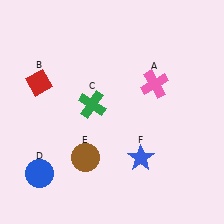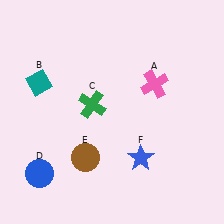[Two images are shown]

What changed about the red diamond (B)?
In Image 1, B is red. In Image 2, it changed to teal.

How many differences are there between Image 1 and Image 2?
There is 1 difference between the two images.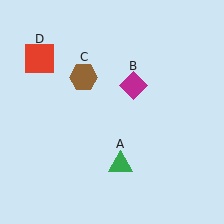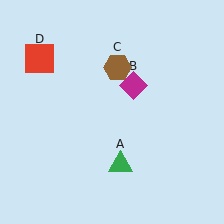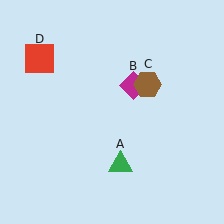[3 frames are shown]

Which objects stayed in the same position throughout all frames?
Green triangle (object A) and magenta diamond (object B) and red square (object D) remained stationary.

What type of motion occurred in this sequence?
The brown hexagon (object C) rotated clockwise around the center of the scene.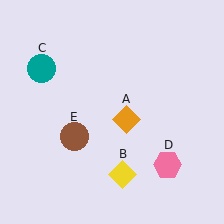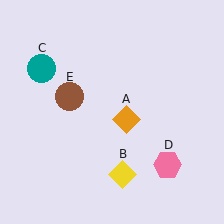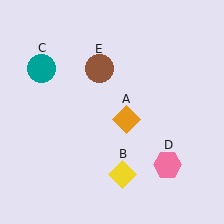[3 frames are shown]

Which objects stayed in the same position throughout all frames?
Orange diamond (object A) and yellow diamond (object B) and teal circle (object C) and pink hexagon (object D) remained stationary.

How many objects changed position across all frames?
1 object changed position: brown circle (object E).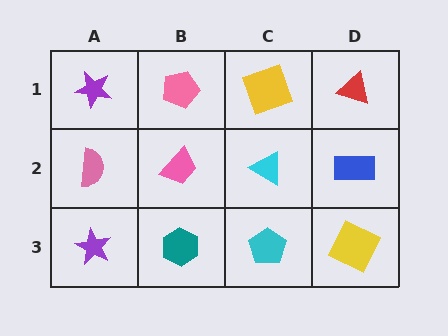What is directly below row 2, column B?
A teal hexagon.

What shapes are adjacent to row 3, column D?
A blue rectangle (row 2, column D), a cyan pentagon (row 3, column C).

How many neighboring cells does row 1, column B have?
3.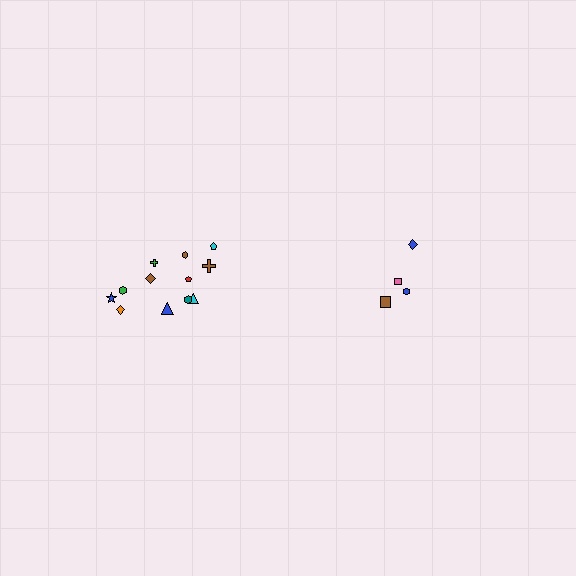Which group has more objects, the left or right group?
The left group.